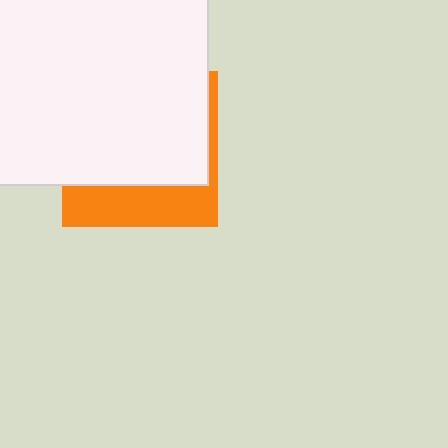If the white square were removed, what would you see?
You would see the complete orange square.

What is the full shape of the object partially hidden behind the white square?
The partially hidden object is an orange square.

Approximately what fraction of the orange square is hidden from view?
Roughly 69% of the orange square is hidden behind the white square.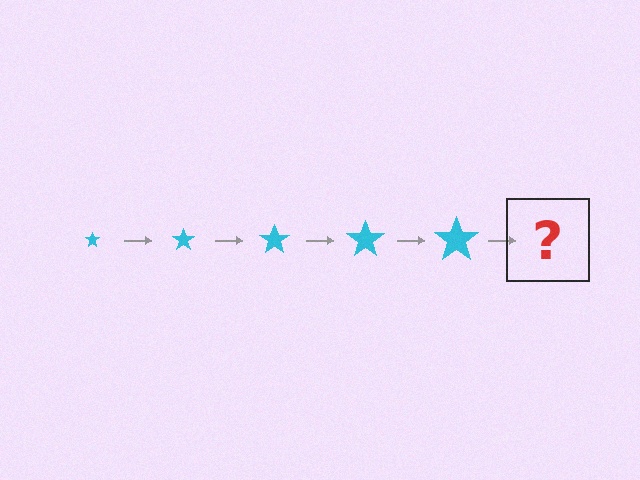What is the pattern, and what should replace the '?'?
The pattern is that the star gets progressively larger each step. The '?' should be a cyan star, larger than the previous one.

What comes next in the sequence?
The next element should be a cyan star, larger than the previous one.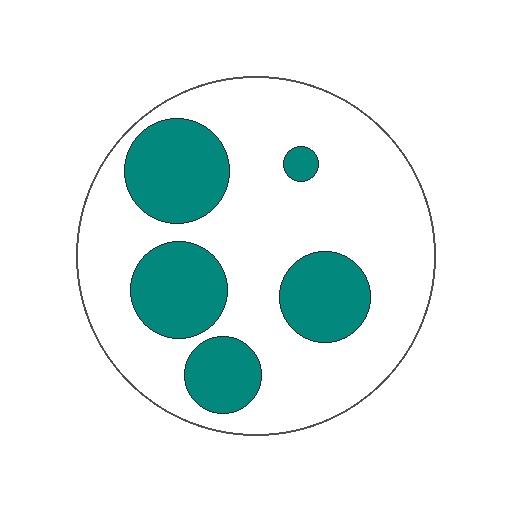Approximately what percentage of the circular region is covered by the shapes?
Approximately 30%.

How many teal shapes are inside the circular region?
5.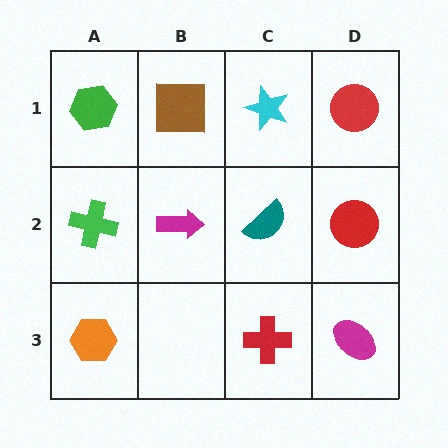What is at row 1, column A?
A green hexagon.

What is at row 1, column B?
A brown square.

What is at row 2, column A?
A green cross.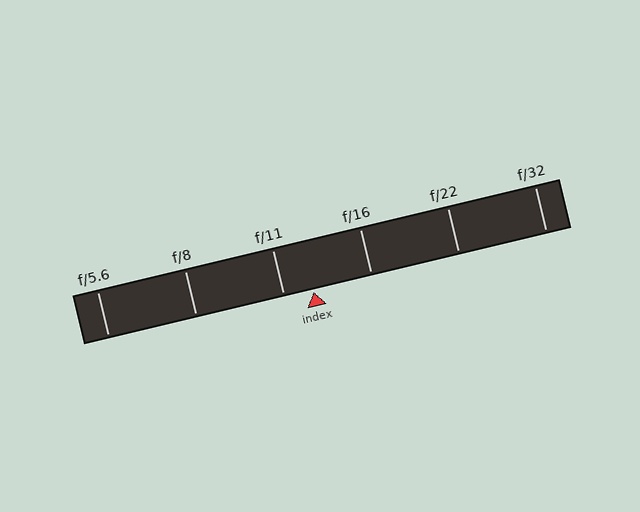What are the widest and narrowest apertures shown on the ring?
The widest aperture shown is f/5.6 and the narrowest is f/32.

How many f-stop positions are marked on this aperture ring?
There are 6 f-stop positions marked.